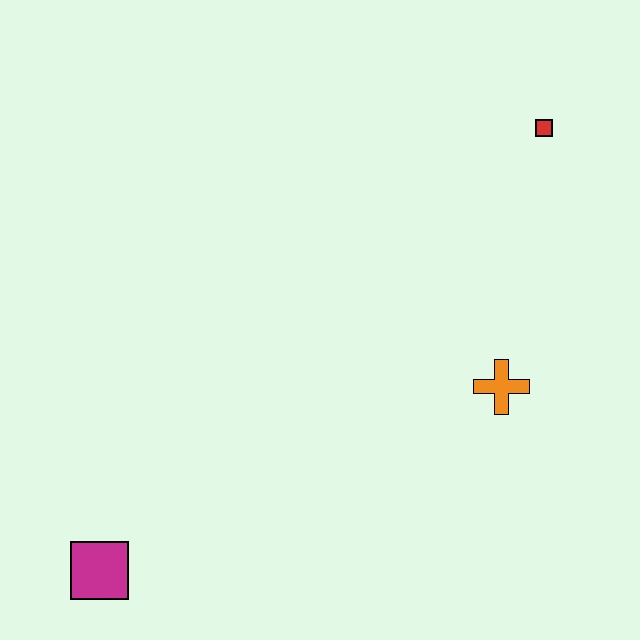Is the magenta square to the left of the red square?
Yes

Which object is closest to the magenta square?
The orange cross is closest to the magenta square.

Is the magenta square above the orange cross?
No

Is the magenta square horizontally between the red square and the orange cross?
No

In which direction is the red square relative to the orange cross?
The red square is above the orange cross.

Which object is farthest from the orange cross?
The magenta square is farthest from the orange cross.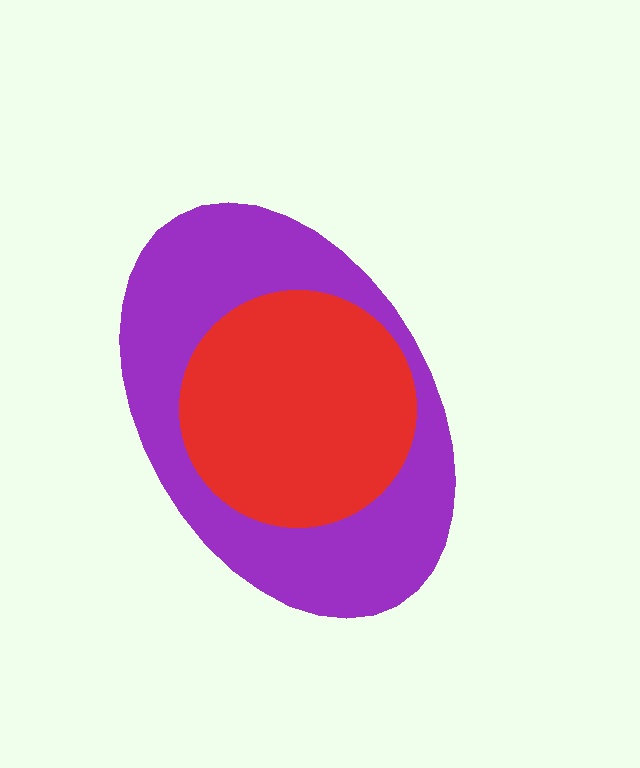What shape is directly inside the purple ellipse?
The red circle.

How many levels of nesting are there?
2.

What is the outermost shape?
The purple ellipse.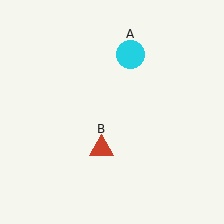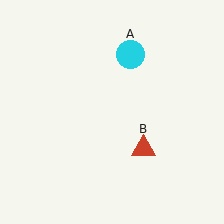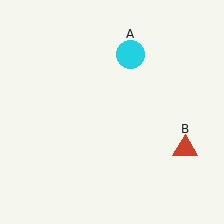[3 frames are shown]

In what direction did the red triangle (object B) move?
The red triangle (object B) moved right.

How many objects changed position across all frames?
1 object changed position: red triangle (object B).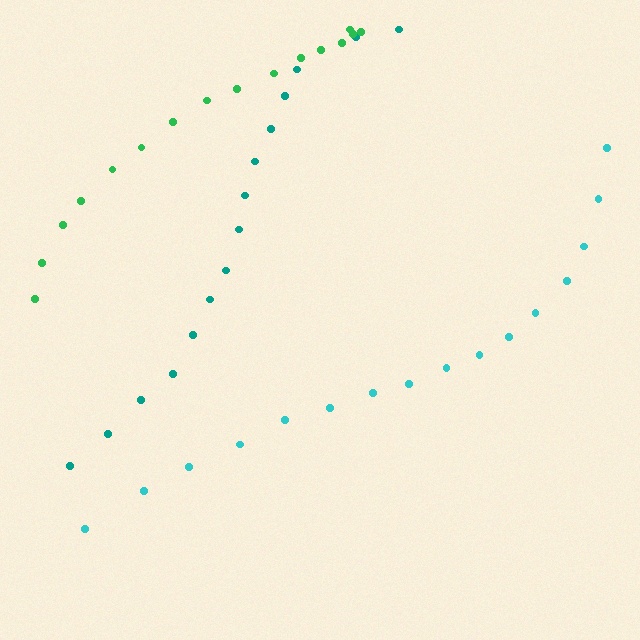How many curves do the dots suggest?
There are 3 distinct paths.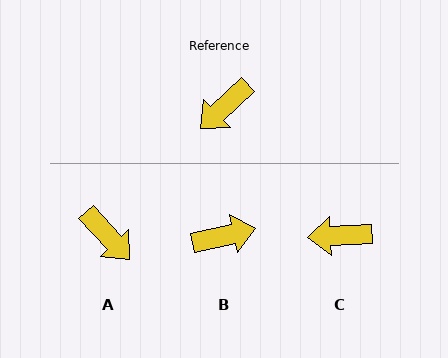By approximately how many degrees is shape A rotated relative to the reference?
Approximately 90 degrees counter-clockwise.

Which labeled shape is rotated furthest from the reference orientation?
B, about 149 degrees away.